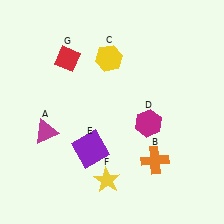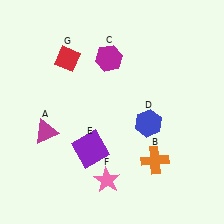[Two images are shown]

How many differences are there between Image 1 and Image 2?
There are 3 differences between the two images.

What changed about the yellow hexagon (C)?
In Image 1, C is yellow. In Image 2, it changed to magenta.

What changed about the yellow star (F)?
In Image 1, F is yellow. In Image 2, it changed to pink.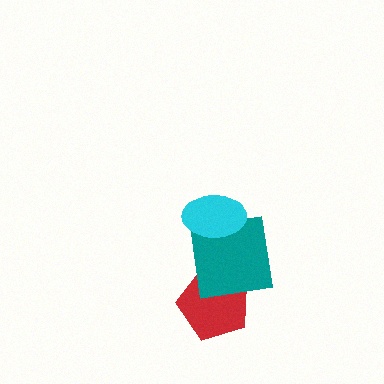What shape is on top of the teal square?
The cyan ellipse is on top of the teal square.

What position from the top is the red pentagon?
The red pentagon is 3rd from the top.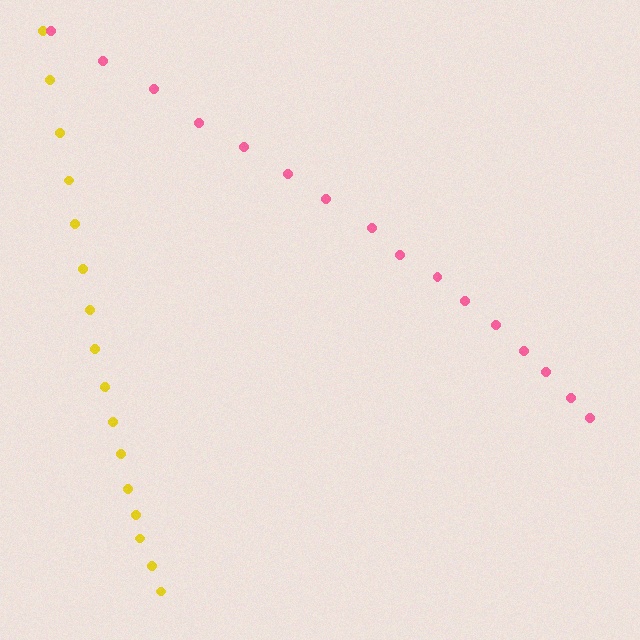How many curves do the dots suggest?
There are 2 distinct paths.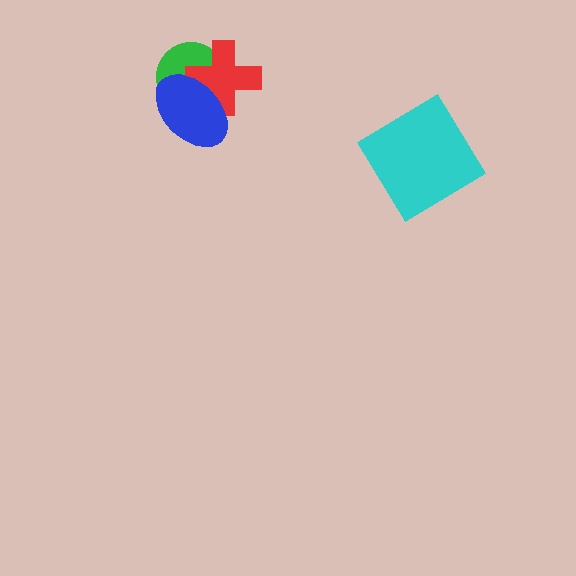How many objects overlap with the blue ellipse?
2 objects overlap with the blue ellipse.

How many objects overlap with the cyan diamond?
0 objects overlap with the cyan diamond.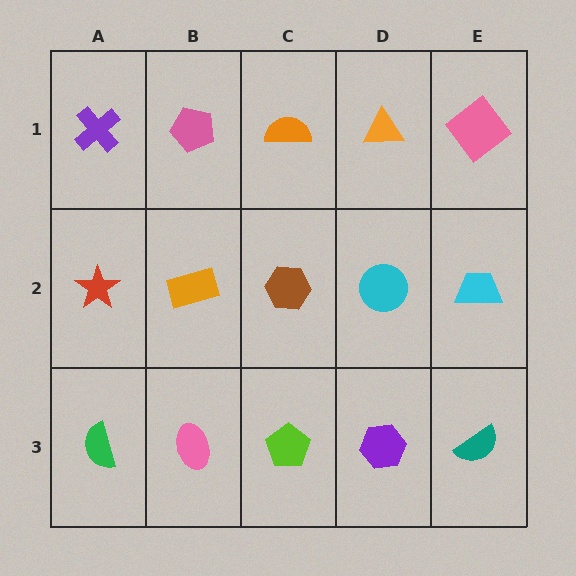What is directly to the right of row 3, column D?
A teal semicircle.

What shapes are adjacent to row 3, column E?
A cyan trapezoid (row 2, column E), a purple hexagon (row 3, column D).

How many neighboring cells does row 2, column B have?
4.